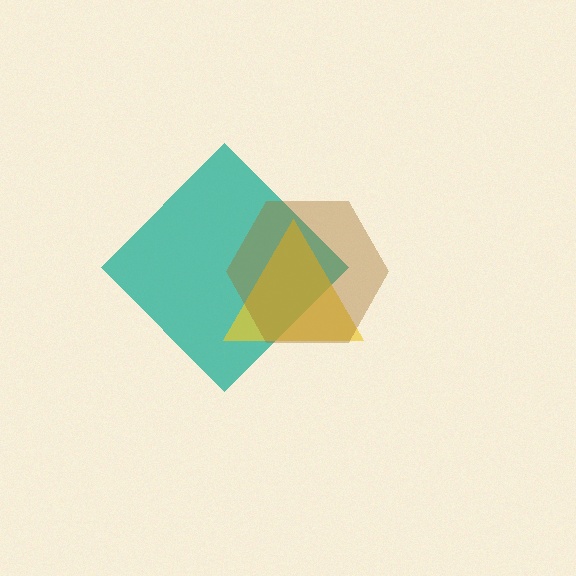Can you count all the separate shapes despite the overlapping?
Yes, there are 3 separate shapes.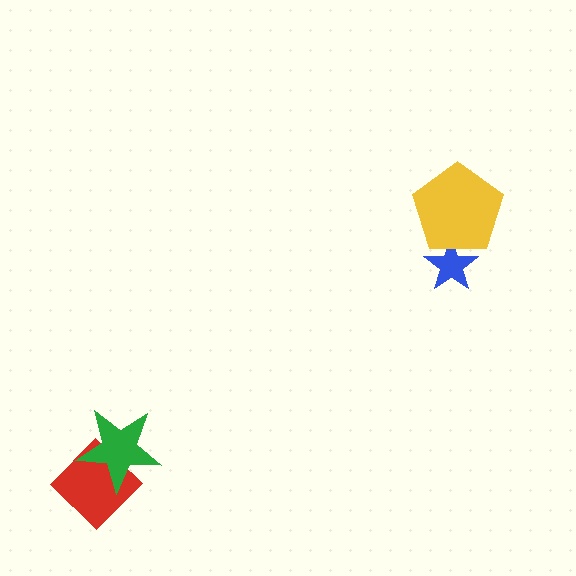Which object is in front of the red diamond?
The green star is in front of the red diamond.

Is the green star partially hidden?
No, no other shape covers it.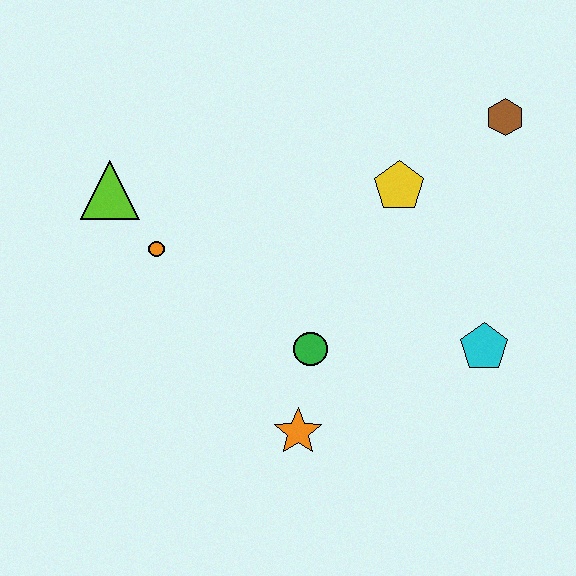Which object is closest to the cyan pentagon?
The green circle is closest to the cyan pentagon.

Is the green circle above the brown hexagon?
No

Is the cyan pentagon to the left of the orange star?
No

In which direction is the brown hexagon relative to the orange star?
The brown hexagon is above the orange star.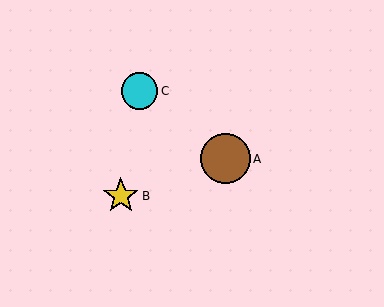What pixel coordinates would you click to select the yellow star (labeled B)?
Click at (121, 196) to select the yellow star B.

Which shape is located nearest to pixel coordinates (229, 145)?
The brown circle (labeled A) at (225, 159) is nearest to that location.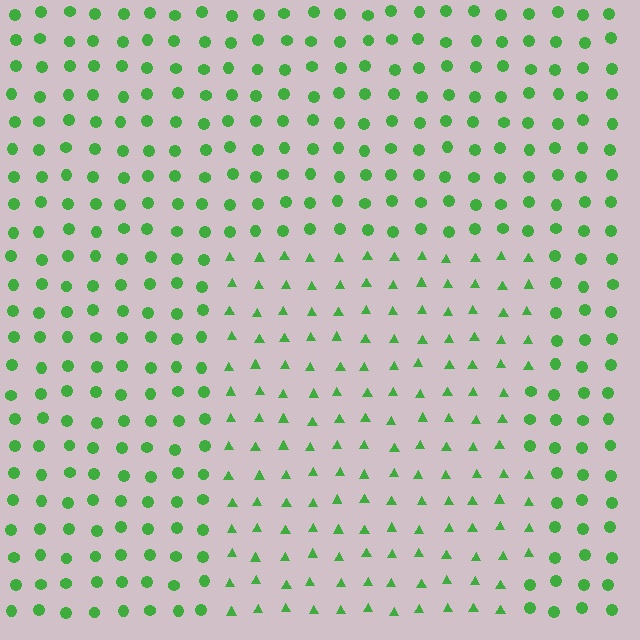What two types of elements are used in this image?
The image uses triangles inside the rectangle region and circles outside it.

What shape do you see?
I see a rectangle.